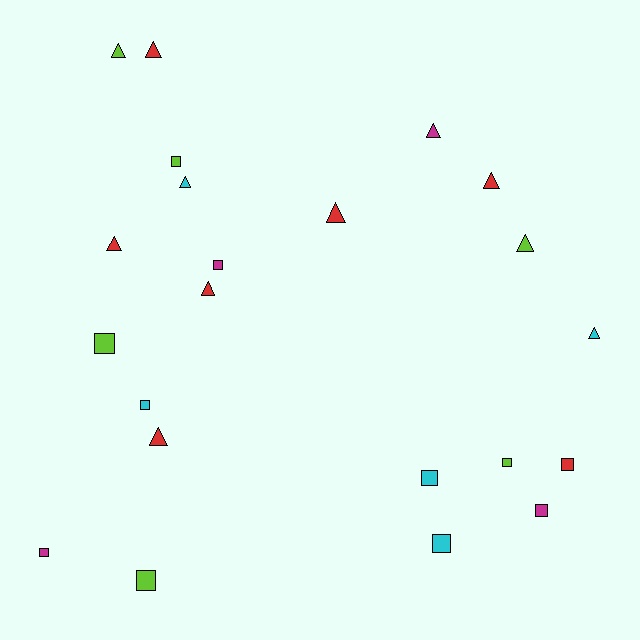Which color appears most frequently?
Red, with 7 objects.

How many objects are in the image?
There are 22 objects.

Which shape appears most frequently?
Square, with 11 objects.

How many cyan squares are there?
There are 3 cyan squares.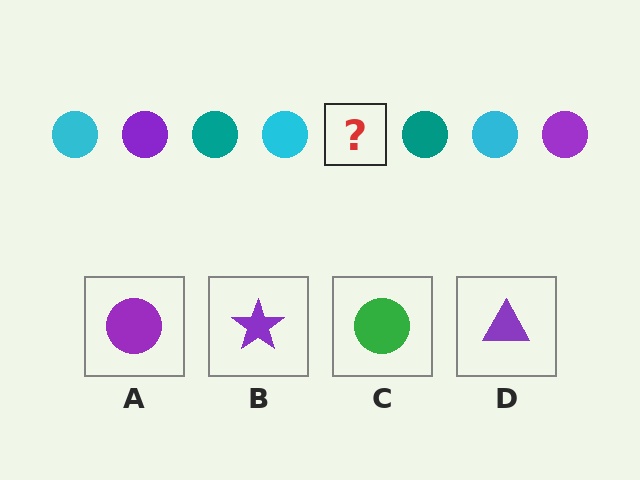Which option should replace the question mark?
Option A.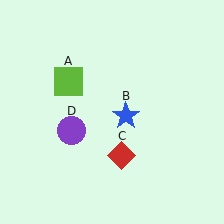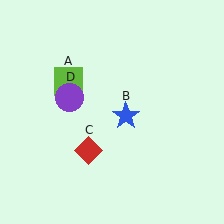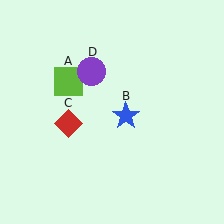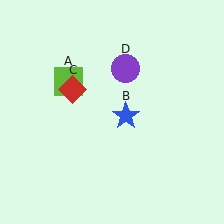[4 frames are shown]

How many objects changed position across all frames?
2 objects changed position: red diamond (object C), purple circle (object D).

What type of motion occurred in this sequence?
The red diamond (object C), purple circle (object D) rotated clockwise around the center of the scene.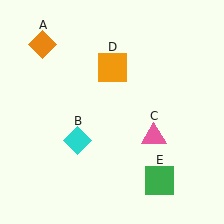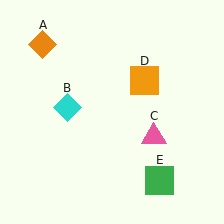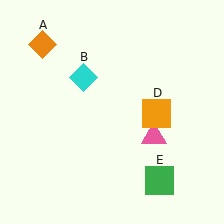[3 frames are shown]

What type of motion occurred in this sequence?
The cyan diamond (object B), orange square (object D) rotated clockwise around the center of the scene.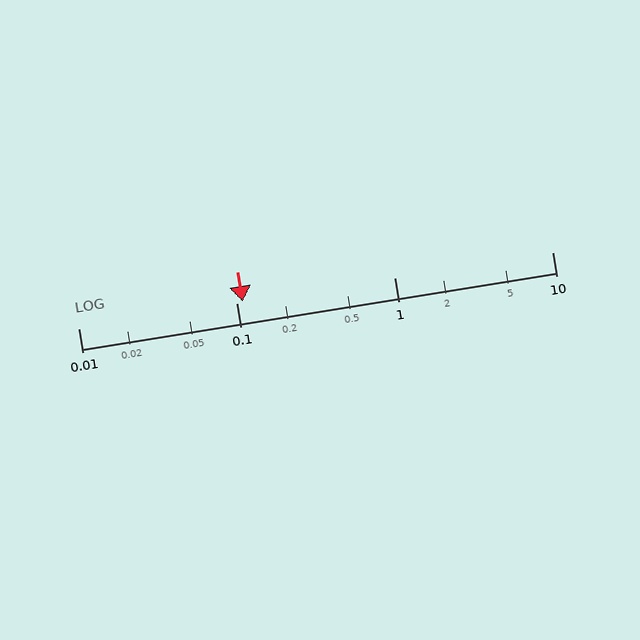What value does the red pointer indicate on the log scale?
The pointer indicates approximately 0.11.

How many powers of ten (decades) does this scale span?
The scale spans 3 decades, from 0.01 to 10.